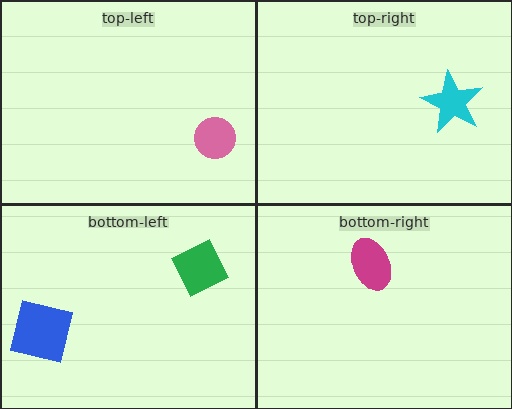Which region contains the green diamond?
The bottom-left region.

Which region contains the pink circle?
The top-left region.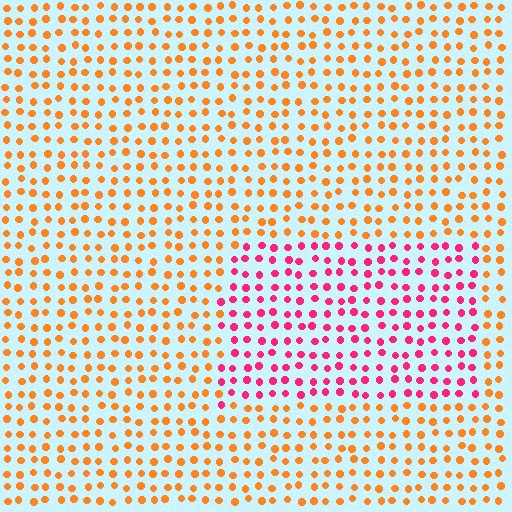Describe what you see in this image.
The image is filled with small orange elements in a uniform arrangement. A rectangle-shaped region is visible where the elements are tinted to a slightly different hue, forming a subtle color boundary.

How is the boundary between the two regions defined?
The boundary is defined purely by a slight shift in hue (about 52 degrees). Spacing, size, and orientation are identical on both sides.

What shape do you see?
I see a rectangle.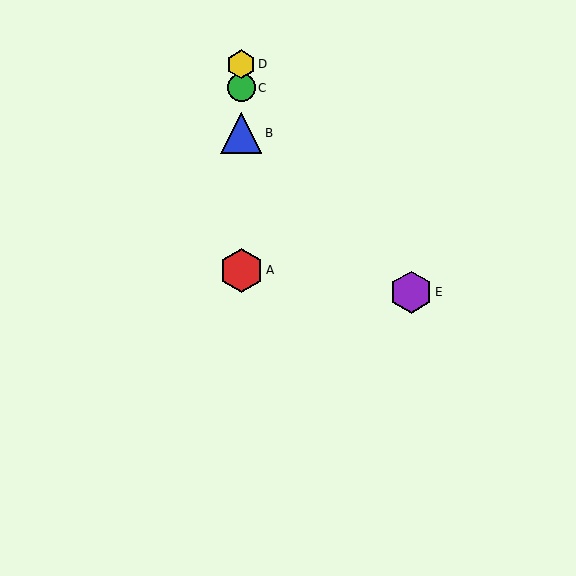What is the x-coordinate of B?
Object B is at x≈241.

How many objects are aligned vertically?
4 objects (A, B, C, D) are aligned vertically.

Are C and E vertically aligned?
No, C is at x≈241 and E is at x≈411.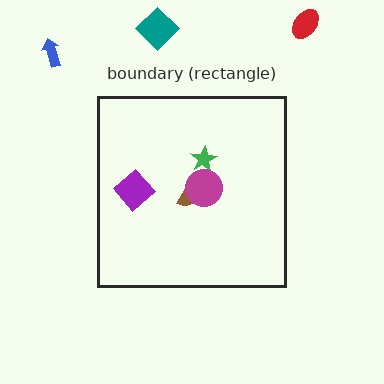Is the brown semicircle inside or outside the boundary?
Inside.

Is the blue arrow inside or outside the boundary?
Outside.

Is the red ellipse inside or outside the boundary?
Outside.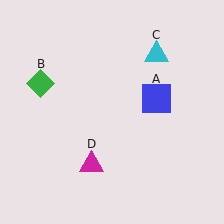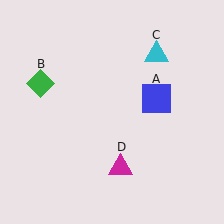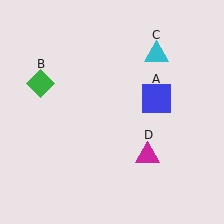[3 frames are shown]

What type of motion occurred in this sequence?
The magenta triangle (object D) rotated counterclockwise around the center of the scene.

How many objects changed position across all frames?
1 object changed position: magenta triangle (object D).